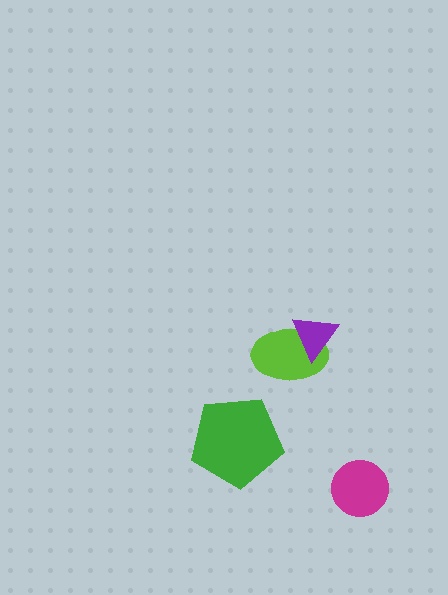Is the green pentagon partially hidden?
No, no other shape covers it.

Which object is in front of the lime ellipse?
The purple triangle is in front of the lime ellipse.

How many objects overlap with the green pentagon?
0 objects overlap with the green pentagon.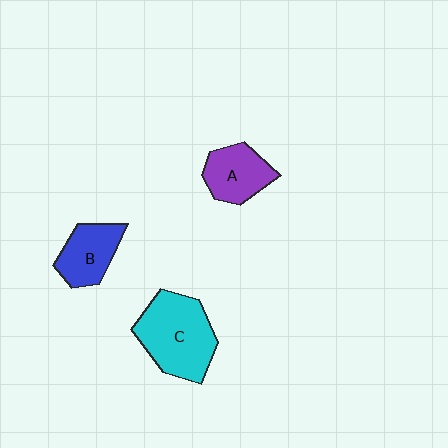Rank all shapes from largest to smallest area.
From largest to smallest: C (cyan), A (purple), B (blue).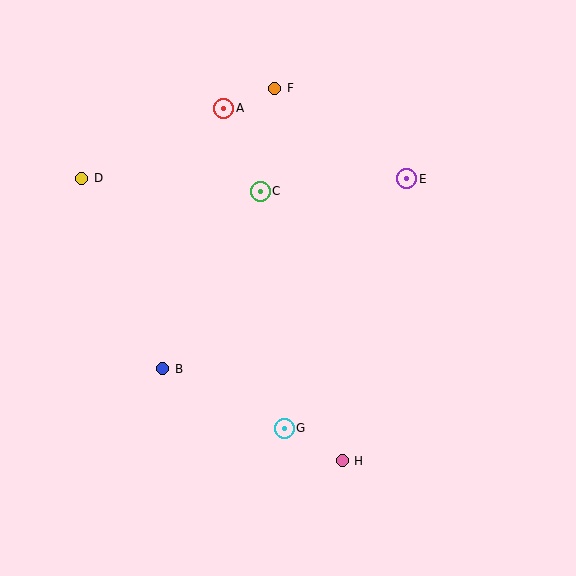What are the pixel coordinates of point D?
Point D is at (82, 178).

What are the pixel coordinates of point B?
Point B is at (163, 369).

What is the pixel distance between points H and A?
The distance between H and A is 372 pixels.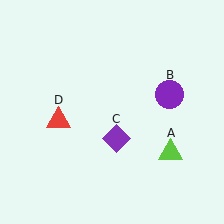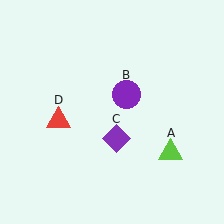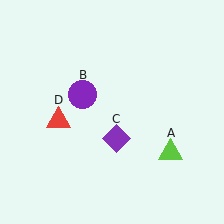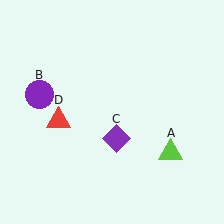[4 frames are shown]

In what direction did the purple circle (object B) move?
The purple circle (object B) moved left.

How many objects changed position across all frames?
1 object changed position: purple circle (object B).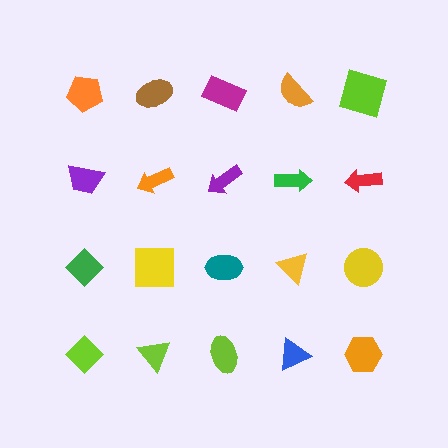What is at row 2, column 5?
A red arrow.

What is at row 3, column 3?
A teal ellipse.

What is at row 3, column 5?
A yellow circle.